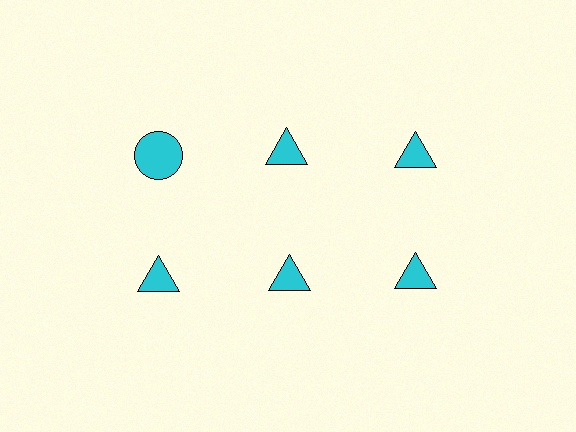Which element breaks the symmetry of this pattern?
The cyan circle in the top row, leftmost column breaks the symmetry. All other shapes are cyan triangles.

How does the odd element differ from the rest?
It has a different shape: circle instead of triangle.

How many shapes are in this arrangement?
There are 6 shapes arranged in a grid pattern.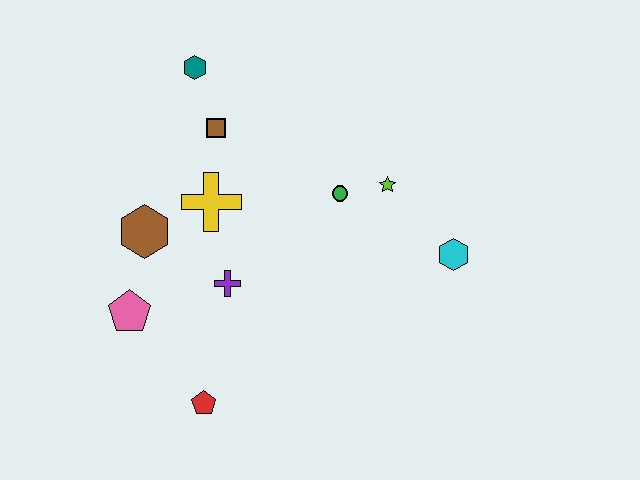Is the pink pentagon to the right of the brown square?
No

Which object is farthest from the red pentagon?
The teal hexagon is farthest from the red pentagon.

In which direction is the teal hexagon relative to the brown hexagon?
The teal hexagon is above the brown hexagon.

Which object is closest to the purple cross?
The yellow cross is closest to the purple cross.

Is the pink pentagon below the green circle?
Yes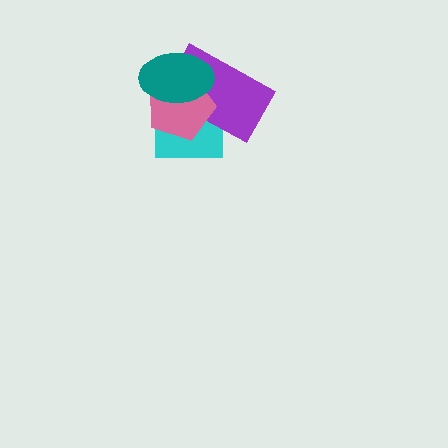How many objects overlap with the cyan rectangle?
3 objects overlap with the cyan rectangle.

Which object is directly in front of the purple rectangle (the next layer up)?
The pink pentagon is directly in front of the purple rectangle.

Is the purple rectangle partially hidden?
Yes, it is partially covered by another shape.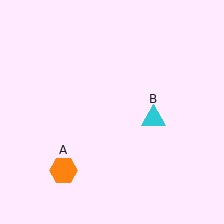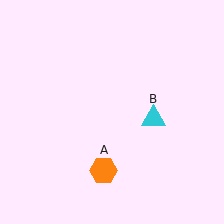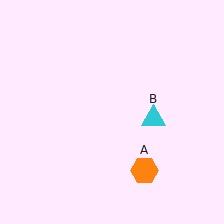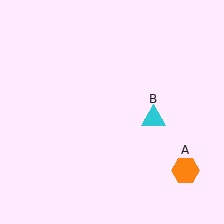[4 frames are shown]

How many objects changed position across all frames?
1 object changed position: orange hexagon (object A).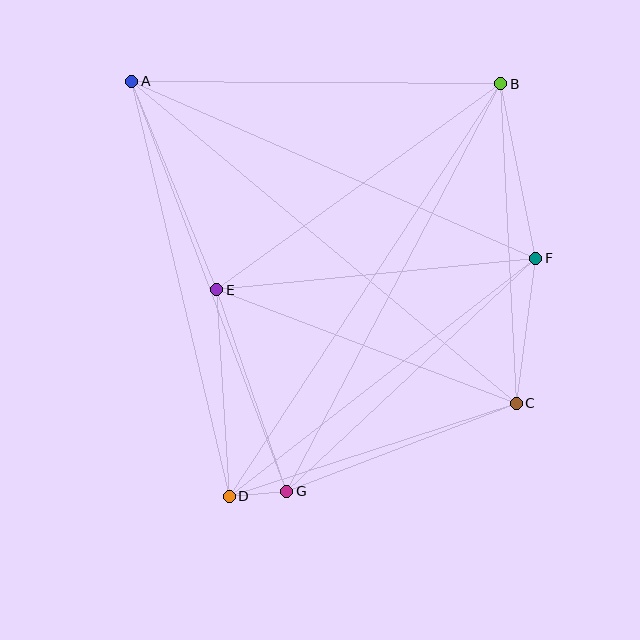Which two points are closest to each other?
Points D and G are closest to each other.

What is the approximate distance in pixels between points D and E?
The distance between D and E is approximately 207 pixels.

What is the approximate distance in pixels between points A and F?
The distance between A and F is approximately 441 pixels.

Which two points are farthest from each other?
Points A and C are farthest from each other.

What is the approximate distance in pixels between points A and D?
The distance between A and D is approximately 427 pixels.